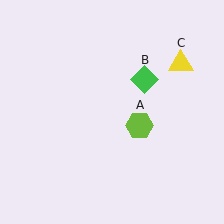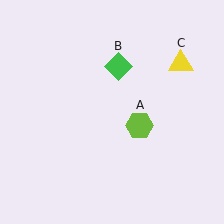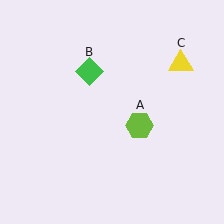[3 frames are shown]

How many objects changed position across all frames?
1 object changed position: green diamond (object B).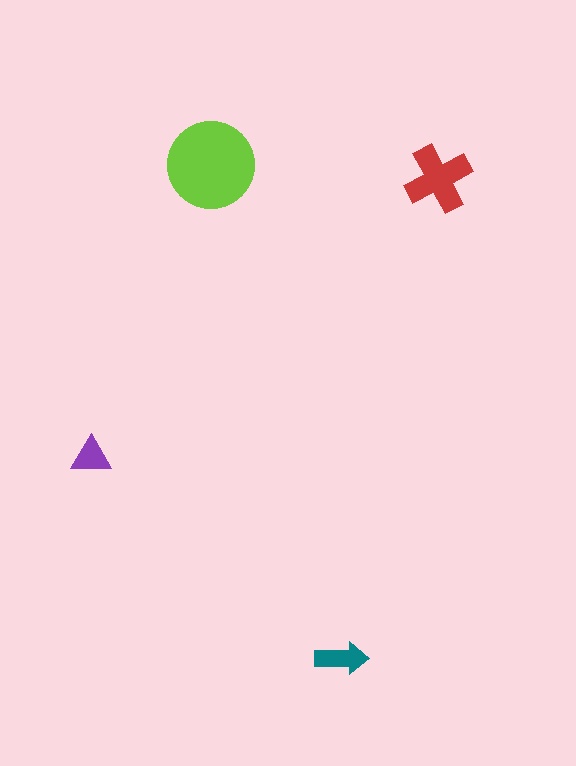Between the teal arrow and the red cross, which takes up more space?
The red cross.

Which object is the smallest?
The purple triangle.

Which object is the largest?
The lime circle.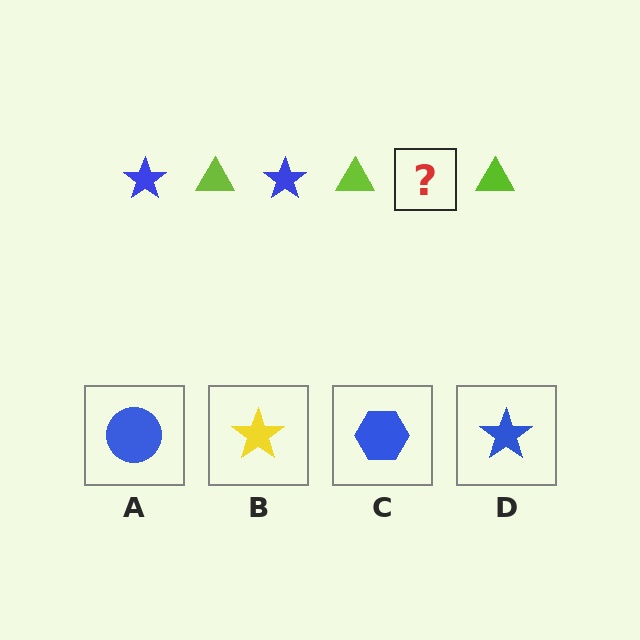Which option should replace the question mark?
Option D.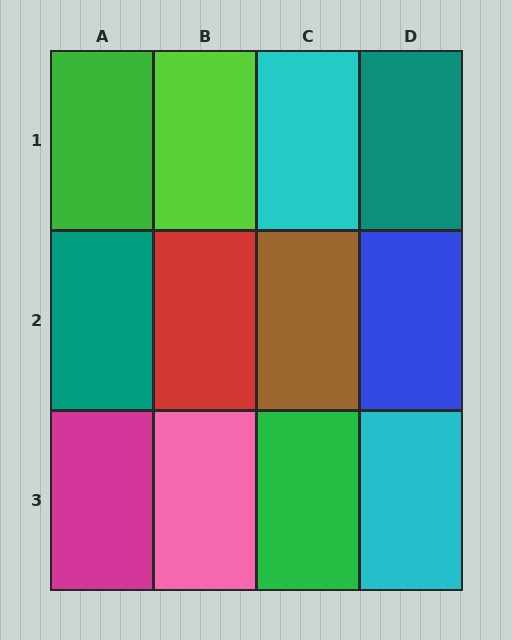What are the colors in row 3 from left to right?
Magenta, pink, green, cyan.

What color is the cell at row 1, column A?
Green.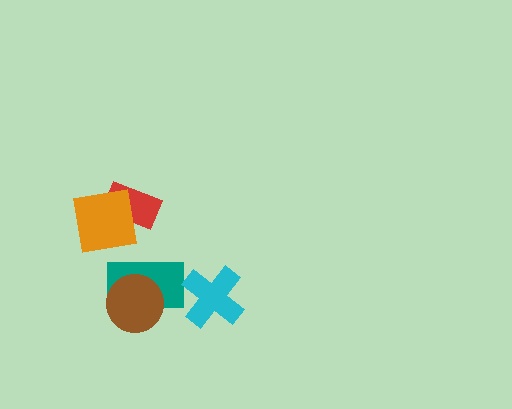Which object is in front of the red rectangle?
The orange square is in front of the red rectangle.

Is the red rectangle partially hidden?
Yes, it is partially covered by another shape.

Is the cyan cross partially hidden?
No, no other shape covers it.